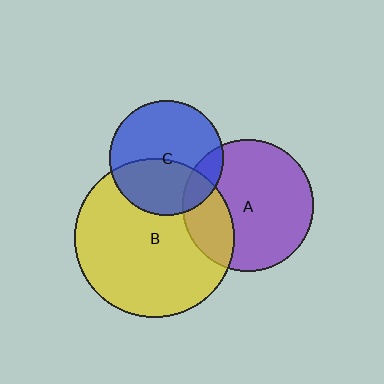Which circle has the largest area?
Circle B (yellow).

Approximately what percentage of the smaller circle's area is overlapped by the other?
Approximately 25%.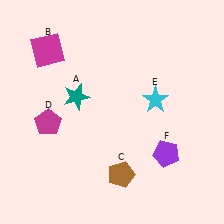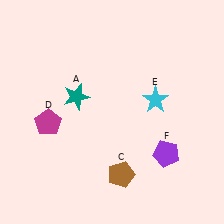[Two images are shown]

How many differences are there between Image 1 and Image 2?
There is 1 difference between the two images.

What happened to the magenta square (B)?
The magenta square (B) was removed in Image 2. It was in the top-left area of Image 1.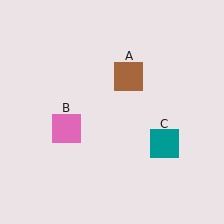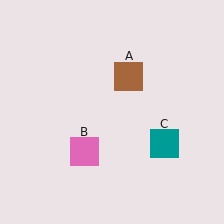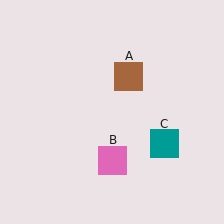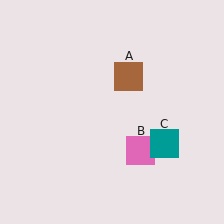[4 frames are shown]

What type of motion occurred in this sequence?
The pink square (object B) rotated counterclockwise around the center of the scene.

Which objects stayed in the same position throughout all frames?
Brown square (object A) and teal square (object C) remained stationary.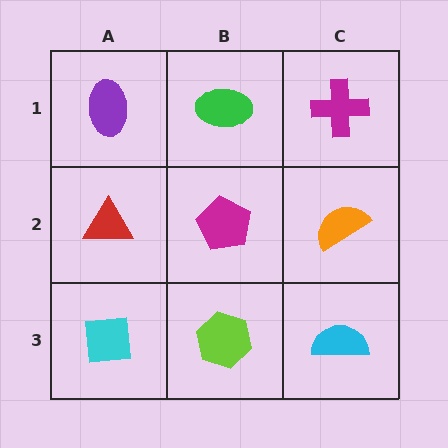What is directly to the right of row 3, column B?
A cyan semicircle.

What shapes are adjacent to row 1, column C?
An orange semicircle (row 2, column C), a green ellipse (row 1, column B).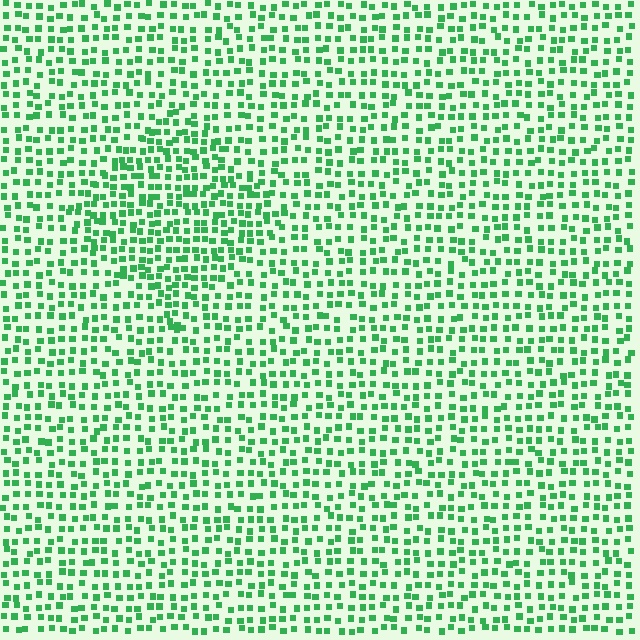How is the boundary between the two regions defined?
The boundary is defined by a change in element density (approximately 1.5x ratio). All elements are the same color, size, and shape.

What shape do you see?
I see a diamond.